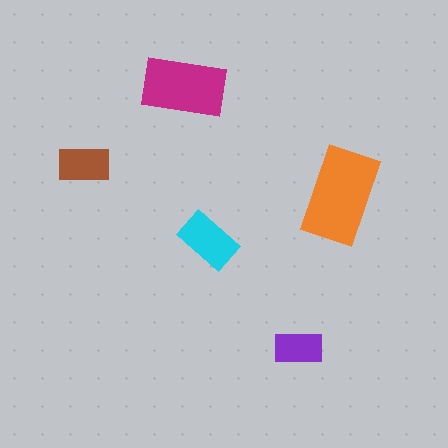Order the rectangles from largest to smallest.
the orange one, the magenta one, the cyan one, the brown one, the purple one.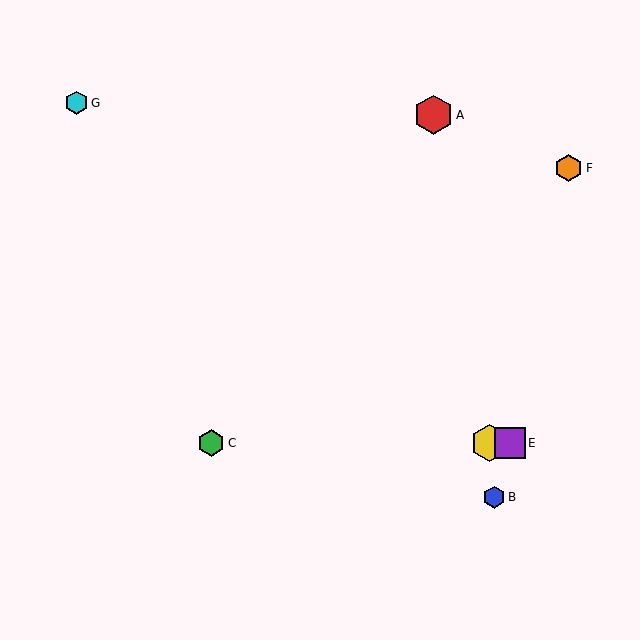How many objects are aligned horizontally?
3 objects (C, D, E) are aligned horizontally.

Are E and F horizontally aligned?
No, E is at y≈443 and F is at y≈168.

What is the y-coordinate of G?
Object G is at y≈103.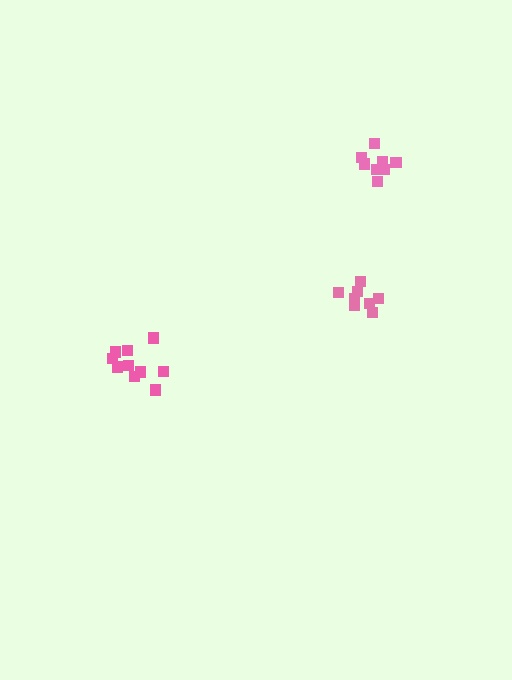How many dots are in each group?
Group 1: 8 dots, Group 2: 10 dots, Group 3: 9 dots (27 total).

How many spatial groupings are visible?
There are 3 spatial groupings.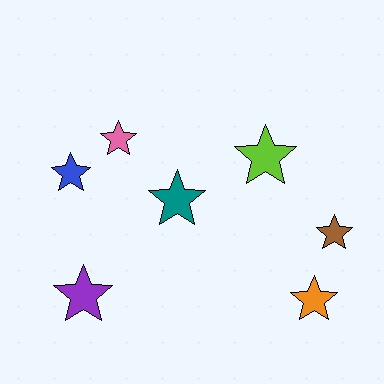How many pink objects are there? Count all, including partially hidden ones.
There is 1 pink object.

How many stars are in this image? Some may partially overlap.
There are 7 stars.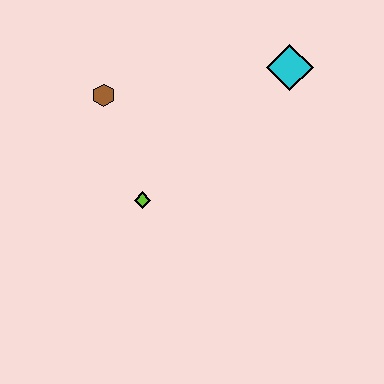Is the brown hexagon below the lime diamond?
No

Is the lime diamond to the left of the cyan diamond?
Yes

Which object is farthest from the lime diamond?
The cyan diamond is farthest from the lime diamond.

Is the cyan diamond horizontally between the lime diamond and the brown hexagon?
No